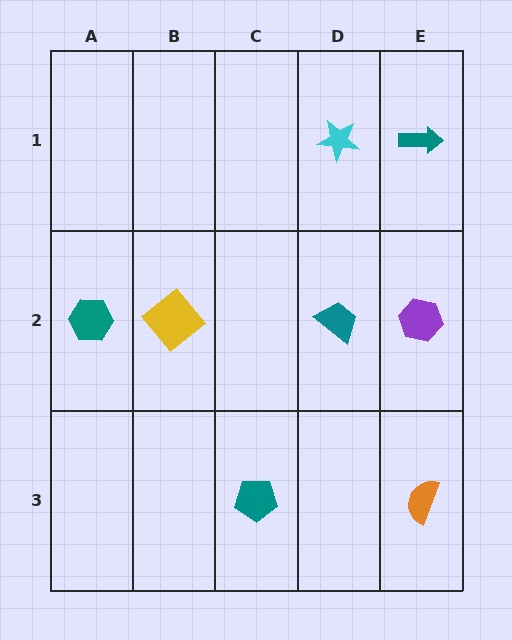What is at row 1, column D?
A cyan star.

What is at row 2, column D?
A teal trapezoid.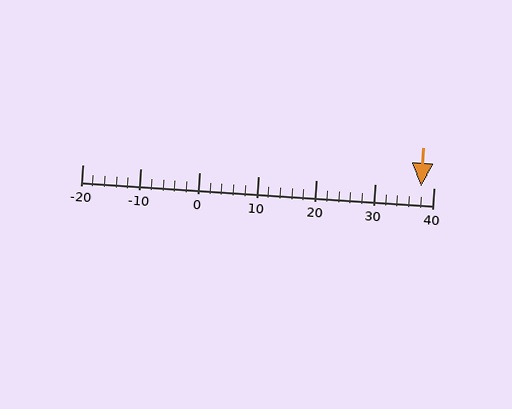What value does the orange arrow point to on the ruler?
The orange arrow points to approximately 38.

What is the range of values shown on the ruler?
The ruler shows values from -20 to 40.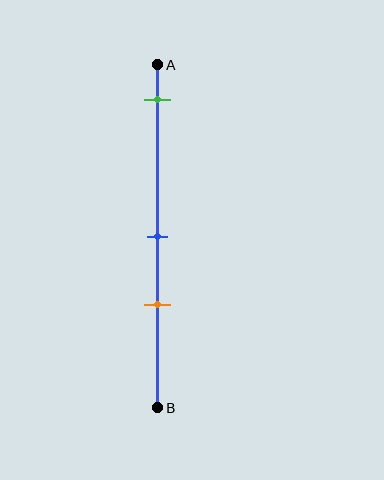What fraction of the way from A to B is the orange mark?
The orange mark is approximately 70% (0.7) of the way from A to B.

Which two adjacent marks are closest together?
The blue and orange marks are the closest adjacent pair.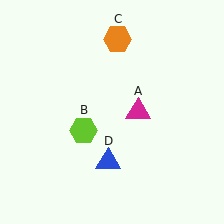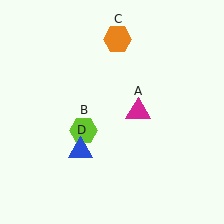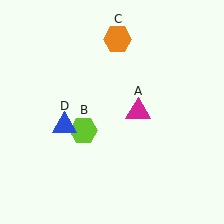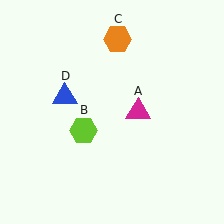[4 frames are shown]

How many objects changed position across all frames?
1 object changed position: blue triangle (object D).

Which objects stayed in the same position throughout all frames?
Magenta triangle (object A) and lime hexagon (object B) and orange hexagon (object C) remained stationary.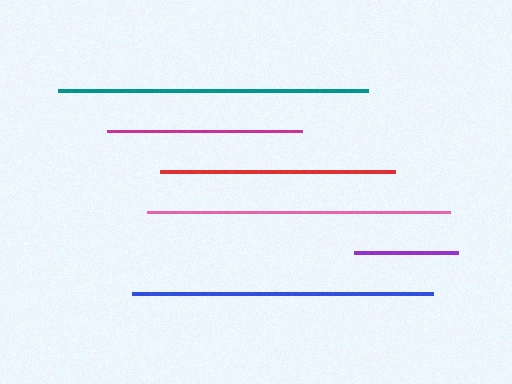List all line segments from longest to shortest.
From longest to shortest: teal, pink, blue, red, magenta, purple.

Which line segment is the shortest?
The purple line is the shortest at approximately 104 pixels.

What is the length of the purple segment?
The purple segment is approximately 104 pixels long.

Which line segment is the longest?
The teal line is the longest at approximately 309 pixels.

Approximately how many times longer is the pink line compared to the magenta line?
The pink line is approximately 1.6 times the length of the magenta line.